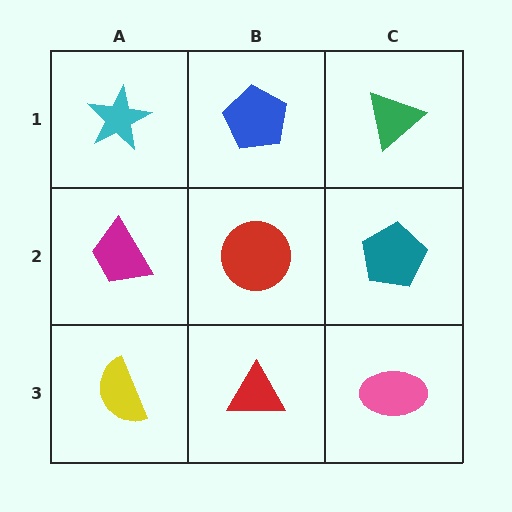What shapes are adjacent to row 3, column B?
A red circle (row 2, column B), a yellow semicircle (row 3, column A), a pink ellipse (row 3, column C).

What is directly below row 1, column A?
A magenta trapezoid.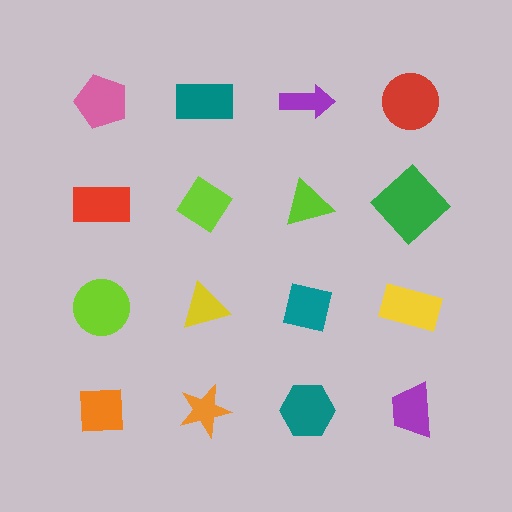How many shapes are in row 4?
4 shapes.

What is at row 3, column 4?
A yellow rectangle.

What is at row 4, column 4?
A purple trapezoid.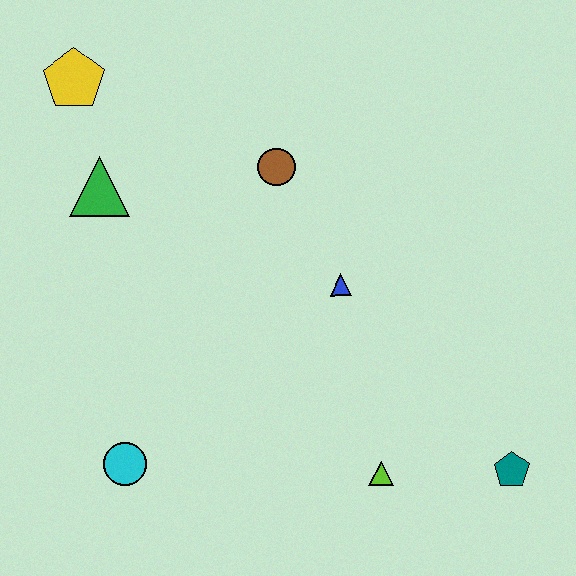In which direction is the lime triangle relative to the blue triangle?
The lime triangle is below the blue triangle.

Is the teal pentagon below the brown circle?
Yes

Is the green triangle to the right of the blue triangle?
No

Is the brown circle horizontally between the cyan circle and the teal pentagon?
Yes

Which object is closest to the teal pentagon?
The lime triangle is closest to the teal pentagon.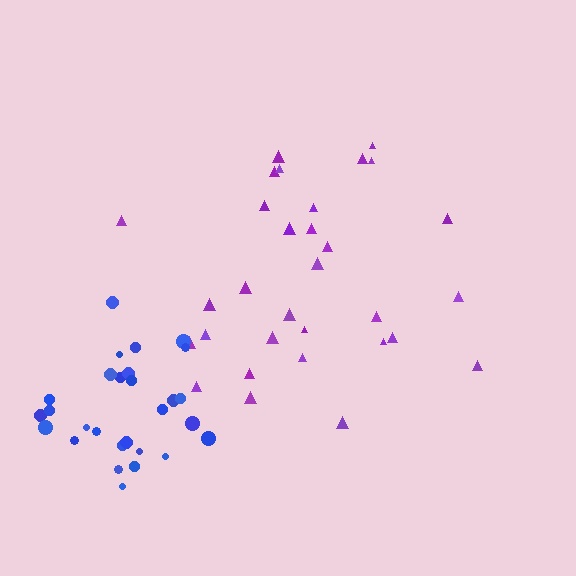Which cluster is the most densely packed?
Blue.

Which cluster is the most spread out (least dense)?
Purple.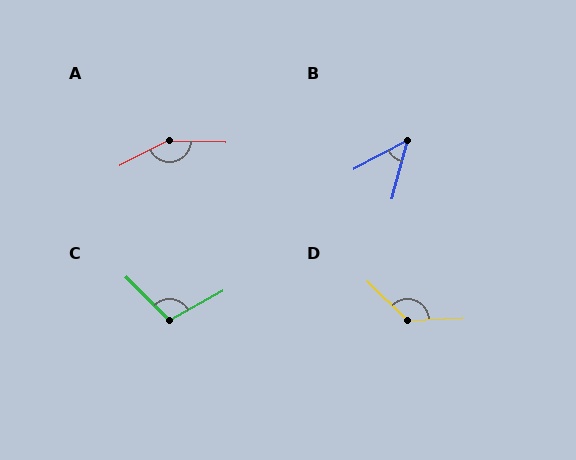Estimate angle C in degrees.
Approximately 106 degrees.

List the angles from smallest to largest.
B (47°), C (106°), D (133°), A (151°).